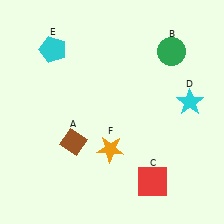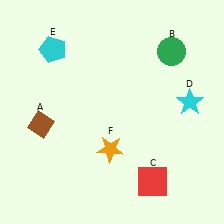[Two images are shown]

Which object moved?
The brown diamond (A) moved left.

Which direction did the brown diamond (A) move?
The brown diamond (A) moved left.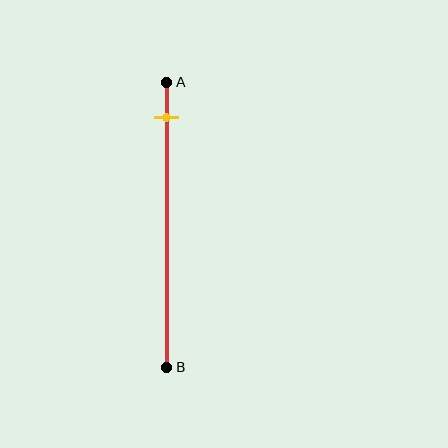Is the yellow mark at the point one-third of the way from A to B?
No, the mark is at about 10% from A, not at the 33% one-third point.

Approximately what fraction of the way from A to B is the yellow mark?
The yellow mark is approximately 10% of the way from A to B.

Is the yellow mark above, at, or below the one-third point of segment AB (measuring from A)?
The yellow mark is above the one-third point of segment AB.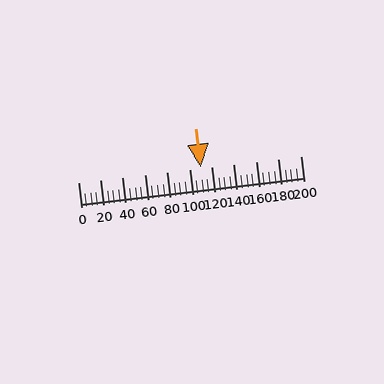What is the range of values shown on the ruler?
The ruler shows values from 0 to 200.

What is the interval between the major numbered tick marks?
The major tick marks are spaced 20 units apart.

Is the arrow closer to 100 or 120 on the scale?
The arrow is closer to 120.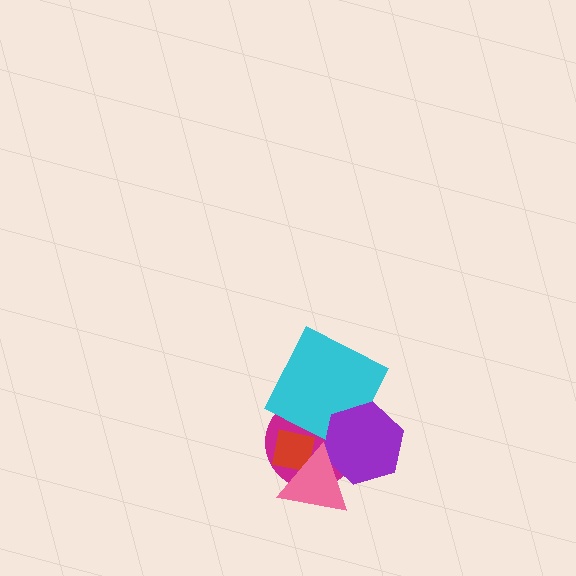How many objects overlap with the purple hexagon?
3 objects overlap with the purple hexagon.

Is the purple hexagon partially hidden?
Yes, it is partially covered by another shape.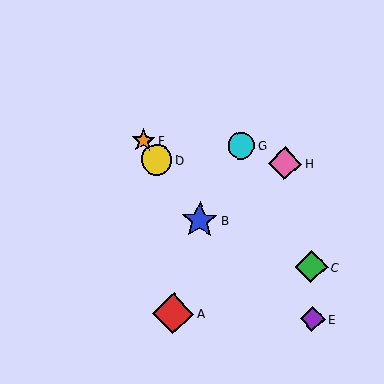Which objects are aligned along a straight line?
Objects B, D, F are aligned along a straight line.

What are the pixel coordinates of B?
Object B is at (200, 220).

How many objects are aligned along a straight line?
3 objects (B, D, F) are aligned along a straight line.